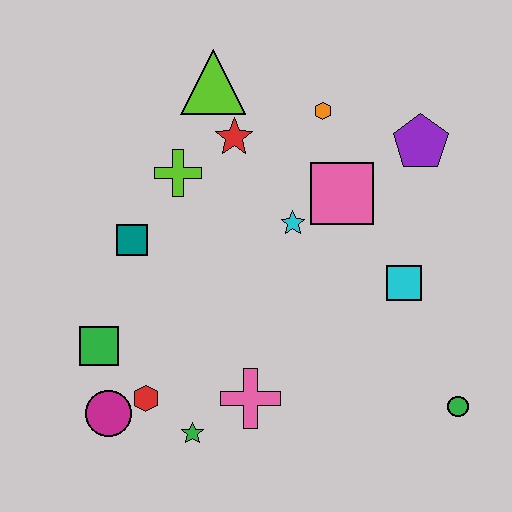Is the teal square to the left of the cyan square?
Yes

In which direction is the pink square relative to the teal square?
The pink square is to the right of the teal square.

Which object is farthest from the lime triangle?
The green circle is farthest from the lime triangle.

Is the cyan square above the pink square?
No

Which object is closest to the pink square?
The cyan star is closest to the pink square.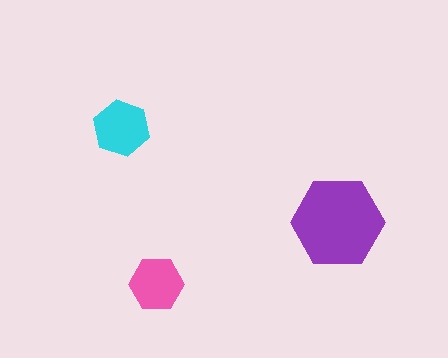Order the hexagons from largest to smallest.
the purple one, the cyan one, the pink one.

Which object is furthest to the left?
The cyan hexagon is leftmost.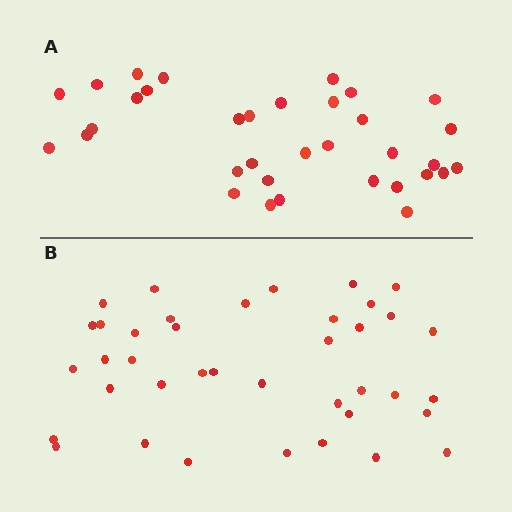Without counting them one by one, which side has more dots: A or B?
Region B (the bottom region) has more dots.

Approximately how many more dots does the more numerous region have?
Region B has about 5 more dots than region A.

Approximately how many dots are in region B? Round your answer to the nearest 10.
About 40 dots. (The exact count is 39, which rounds to 40.)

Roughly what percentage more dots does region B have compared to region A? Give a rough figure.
About 15% more.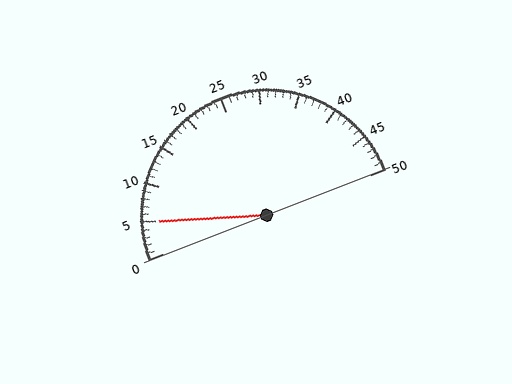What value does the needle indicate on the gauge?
The needle indicates approximately 5.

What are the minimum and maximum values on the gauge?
The gauge ranges from 0 to 50.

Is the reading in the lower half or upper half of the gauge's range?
The reading is in the lower half of the range (0 to 50).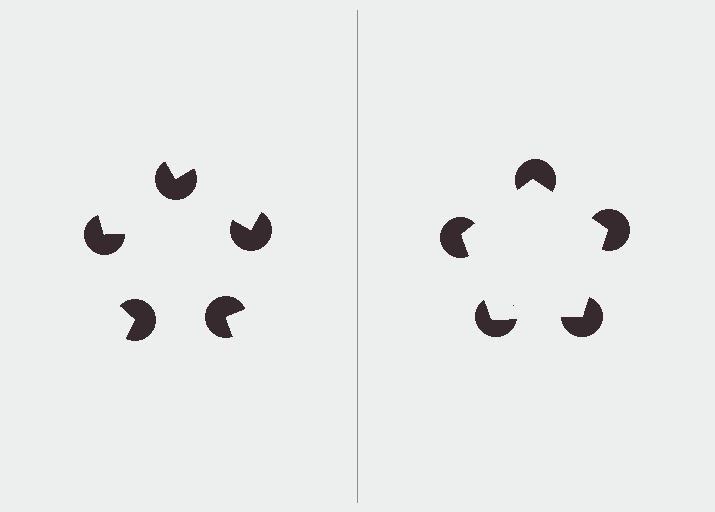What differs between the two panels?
The pac-man discs are positioned identically on both sides; only the wedge orientations differ. On the right they align to a pentagon; on the left they are misaligned.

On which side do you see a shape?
An illusory pentagon appears on the right side. On the left side the wedge cuts are rotated, so no coherent shape forms.